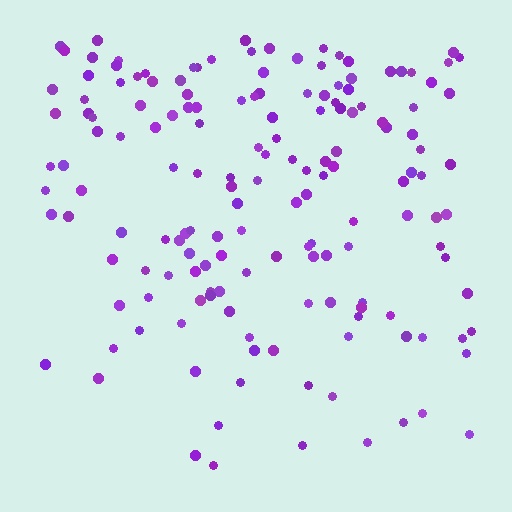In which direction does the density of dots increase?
From bottom to top, with the top side densest.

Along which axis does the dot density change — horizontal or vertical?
Vertical.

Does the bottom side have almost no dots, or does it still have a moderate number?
Still a moderate number, just noticeably fewer than the top.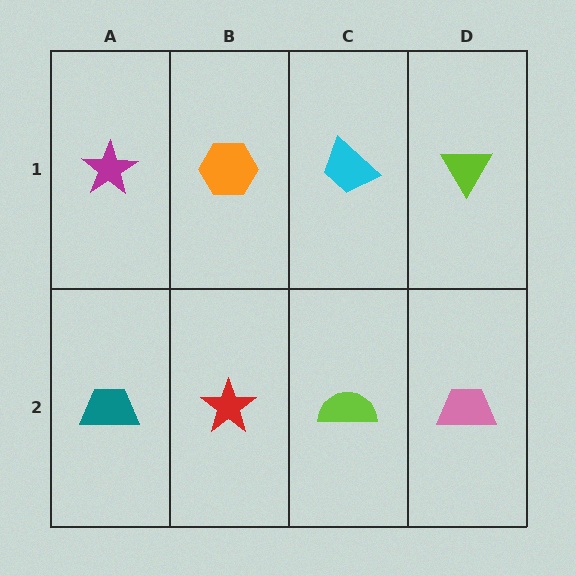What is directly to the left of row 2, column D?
A lime semicircle.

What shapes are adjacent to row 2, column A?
A magenta star (row 1, column A), a red star (row 2, column B).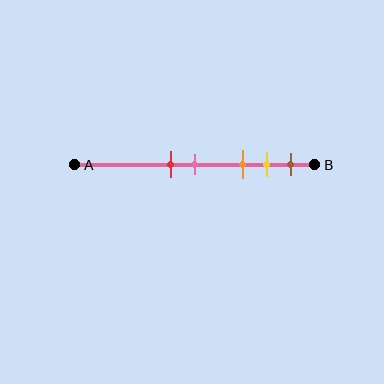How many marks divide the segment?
There are 5 marks dividing the segment.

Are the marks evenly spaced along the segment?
No, the marks are not evenly spaced.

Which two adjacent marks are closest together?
The red and pink marks are the closest adjacent pair.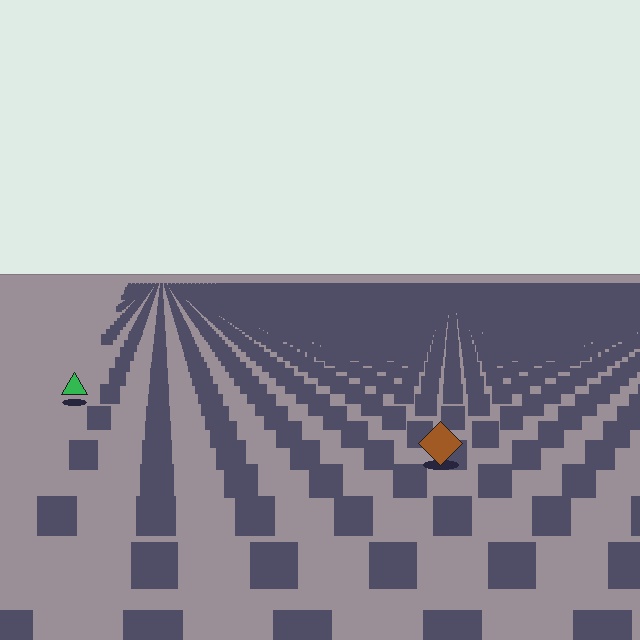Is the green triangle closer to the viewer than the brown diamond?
No. The brown diamond is closer — you can tell from the texture gradient: the ground texture is coarser near it.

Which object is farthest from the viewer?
The green triangle is farthest from the viewer. It appears smaller and the ground texture around it is denser.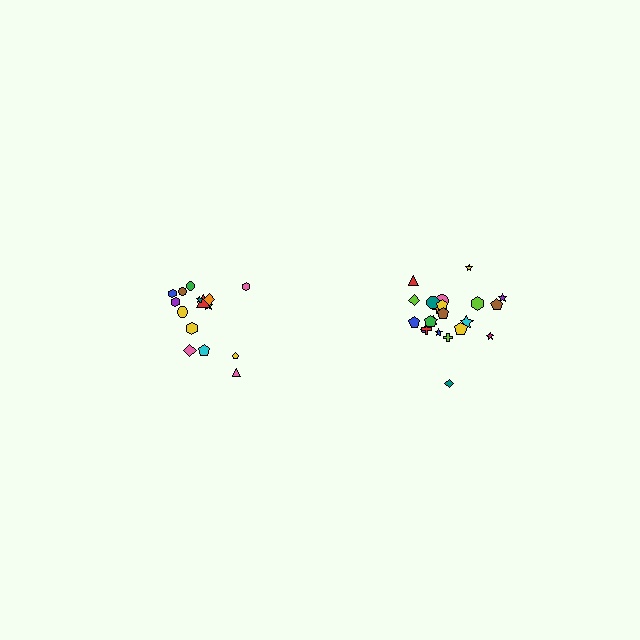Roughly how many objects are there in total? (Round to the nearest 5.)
Roughly 40 objects in total.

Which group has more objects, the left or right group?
The right group.